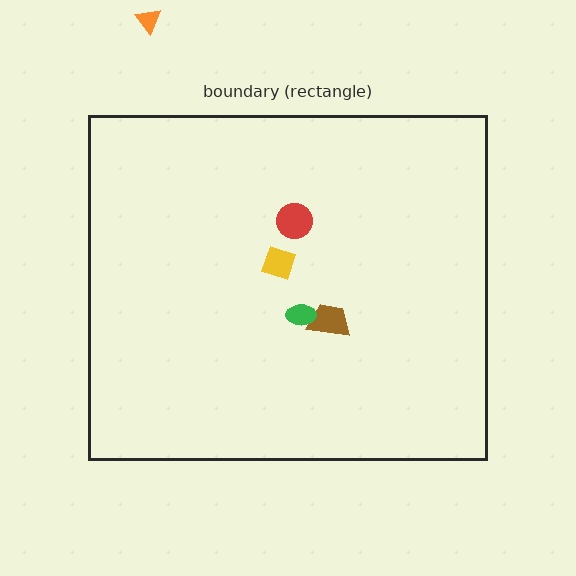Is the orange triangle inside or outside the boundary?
Outside.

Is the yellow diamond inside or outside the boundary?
Inside.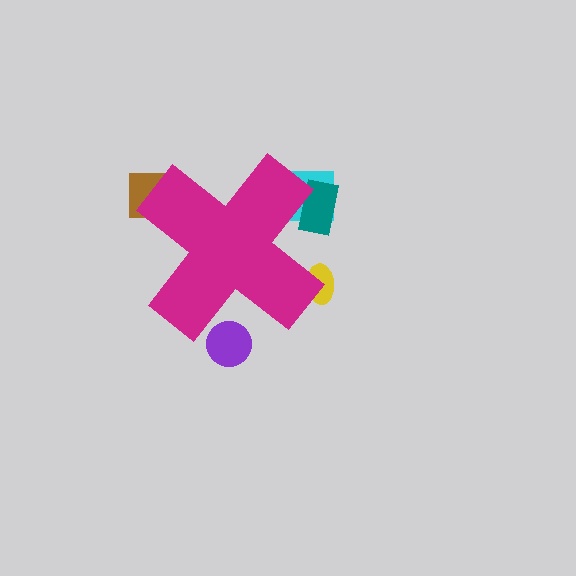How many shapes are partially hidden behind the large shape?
5 shapes are partially hidden.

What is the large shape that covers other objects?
A magenta cross.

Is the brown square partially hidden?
Yes, the brown square is partially hidden behind the magenta cross.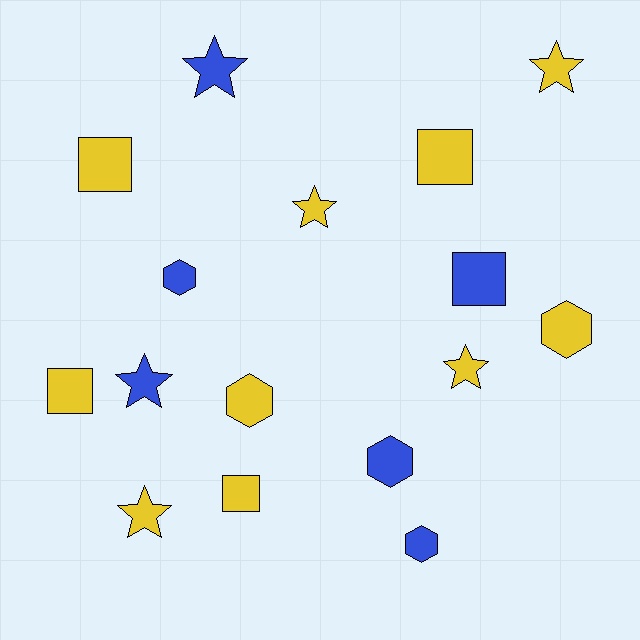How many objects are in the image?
There are 16 objects.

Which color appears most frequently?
Yellow, with 10 objects.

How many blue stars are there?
There are 2 blue stars.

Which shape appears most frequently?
Star, with 6 objects.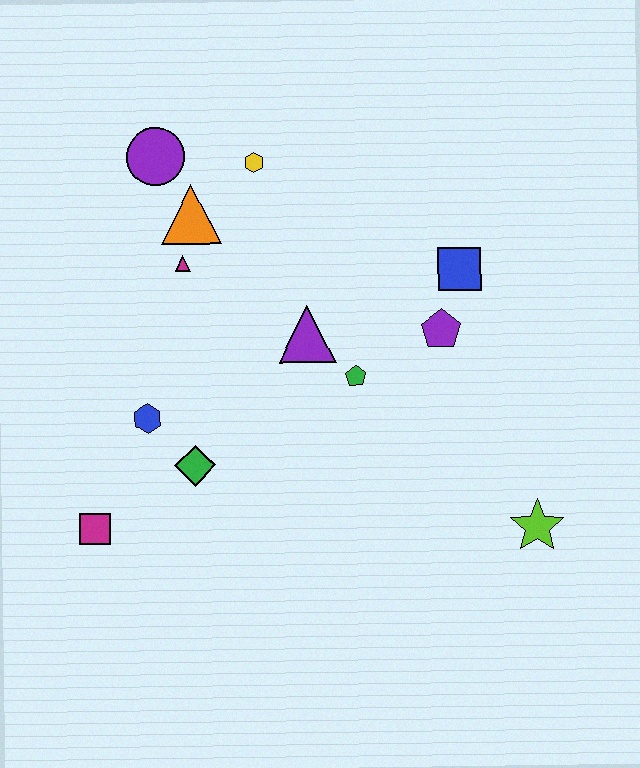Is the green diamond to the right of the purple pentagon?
No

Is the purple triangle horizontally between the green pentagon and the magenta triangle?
Yes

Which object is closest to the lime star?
The purple pentagon is closest to the lime star.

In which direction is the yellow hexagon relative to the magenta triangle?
The yellow hexagon is above the magenta triangle.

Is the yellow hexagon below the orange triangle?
No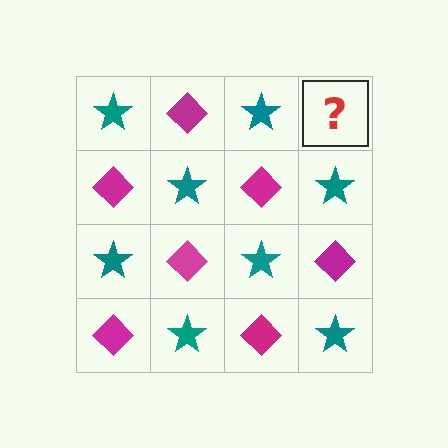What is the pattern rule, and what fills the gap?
The rule is that it alternates teal star and magenta diamond in a checkerboard pattern. The gap should be filled with a magenta diamond.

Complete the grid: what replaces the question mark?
The question mark should be replaced with a magenta diamond.